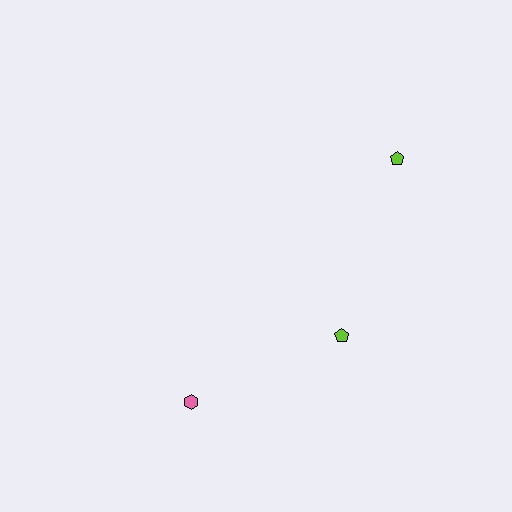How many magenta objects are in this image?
There are no magenta objects.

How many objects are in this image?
There are 3 objects.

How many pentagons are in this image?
There are 2 pentagons.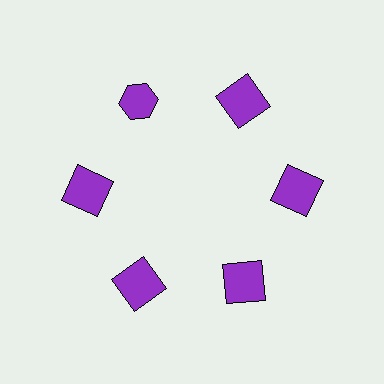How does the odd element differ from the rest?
It has a different shape: hexagon instead of square.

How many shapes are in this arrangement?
There are 6 shapes arranged in a ring pattern.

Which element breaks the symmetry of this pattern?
The purple hexagon at roughly the 11 o'clock position breaks the symmetry. All other shapes are purple squares.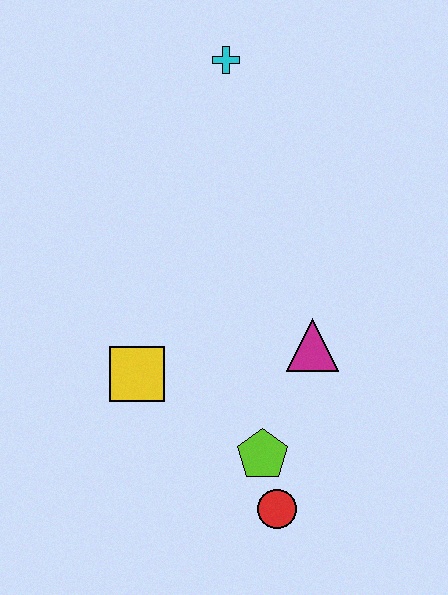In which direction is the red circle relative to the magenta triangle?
The red circle is below the magenta triangle.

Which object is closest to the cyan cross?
The magenta triangle is closest to the cyan cross.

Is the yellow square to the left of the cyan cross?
Yes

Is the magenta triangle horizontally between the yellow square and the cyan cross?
No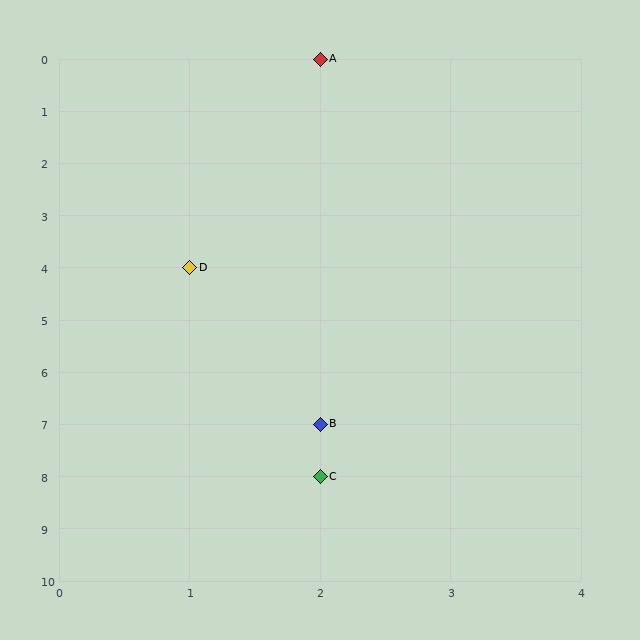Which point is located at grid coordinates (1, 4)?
Point D is at (1, 4).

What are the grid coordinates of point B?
Point B is at grid coordinates (2, 7).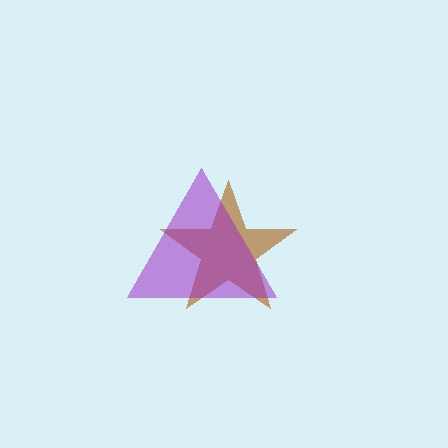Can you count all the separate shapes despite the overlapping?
Yes, there are 2 separate shapes.